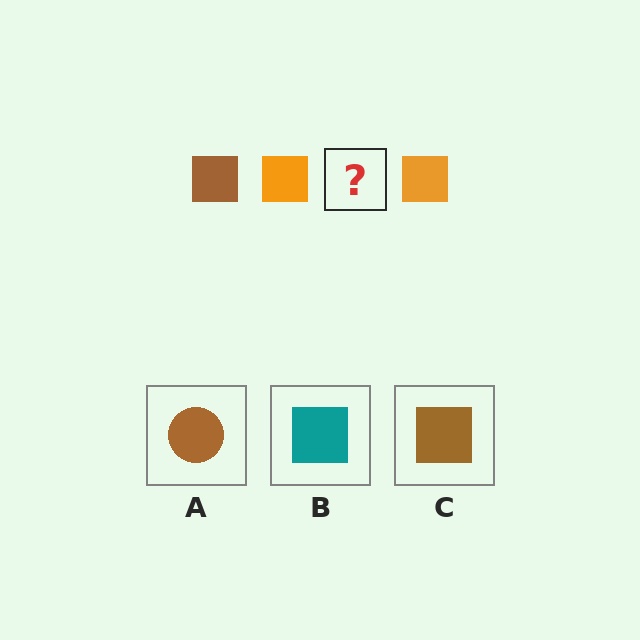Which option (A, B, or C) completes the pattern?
C.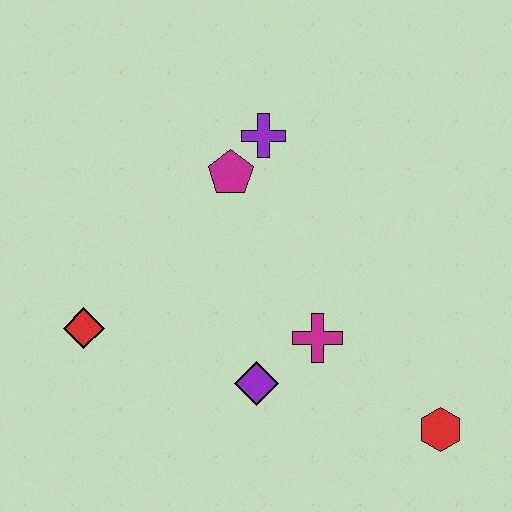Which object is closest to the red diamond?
The purple diamond is closest to the red diamond.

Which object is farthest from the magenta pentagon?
The red hexagon is farthest from the magenta pentagon.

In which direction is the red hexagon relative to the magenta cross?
The red hexagon is to the right of the magenta cross.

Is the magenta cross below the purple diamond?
No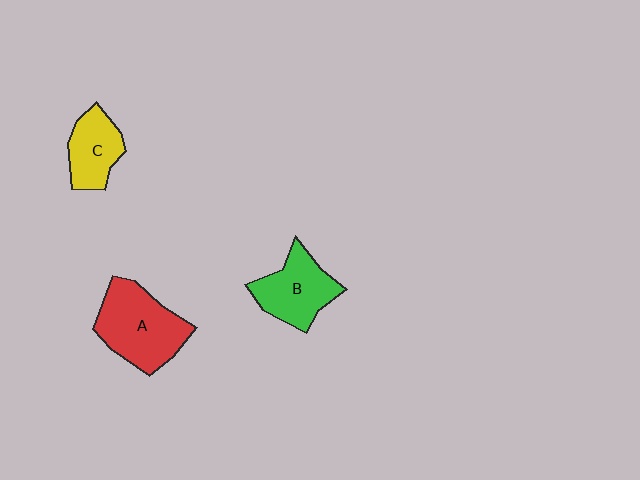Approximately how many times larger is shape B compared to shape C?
Approximately 1.3 times.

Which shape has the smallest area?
Shape C (yellow).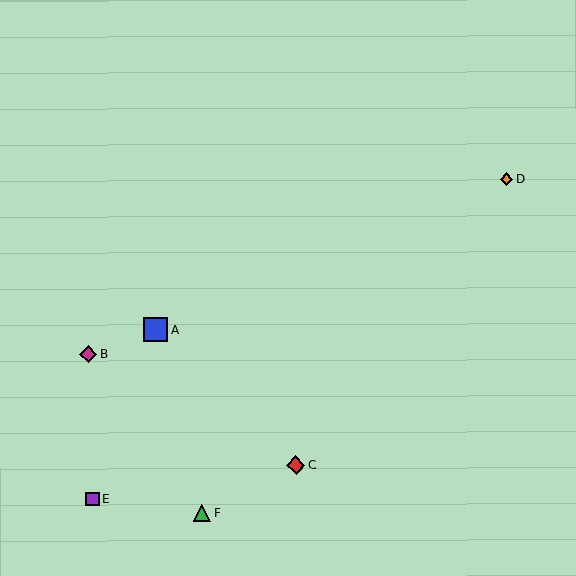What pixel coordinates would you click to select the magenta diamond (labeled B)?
Click at (88, 354) to select the magenta diamond B.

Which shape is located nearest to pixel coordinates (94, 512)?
The purple square (labeled E) at (92, 499) is nearest to that location.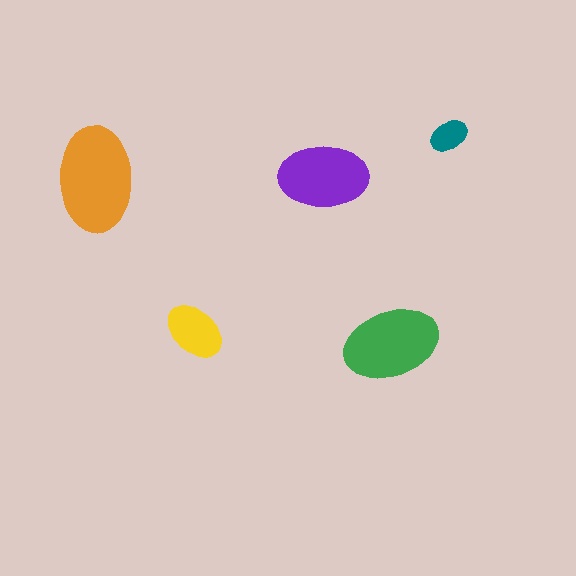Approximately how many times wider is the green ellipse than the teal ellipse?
About 2.5 times wider.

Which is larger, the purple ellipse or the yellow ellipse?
The purple one.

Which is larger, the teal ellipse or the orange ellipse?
The orange one.